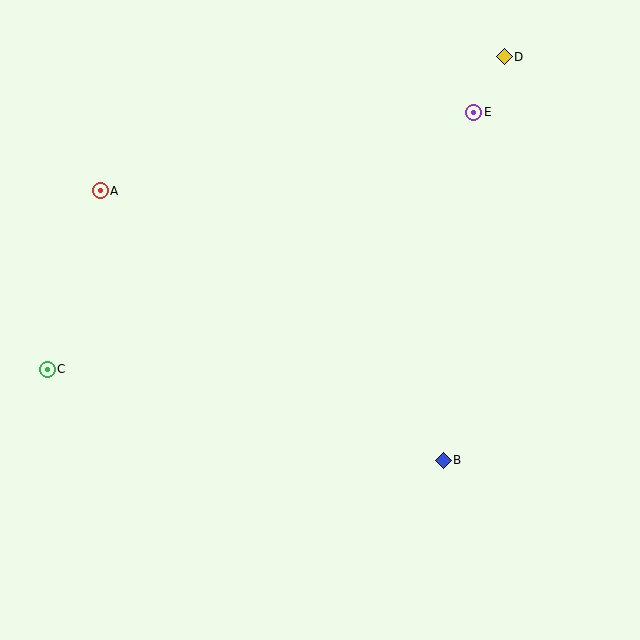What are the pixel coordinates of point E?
Point E is at (474, 112).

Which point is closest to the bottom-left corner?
Point C is closest to the bottom-left corner.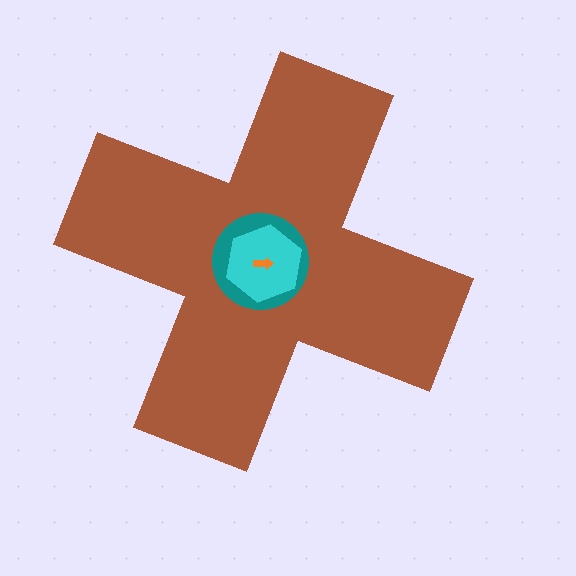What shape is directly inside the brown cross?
The teal circle.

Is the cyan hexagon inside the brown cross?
Yes.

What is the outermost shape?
The brown cross.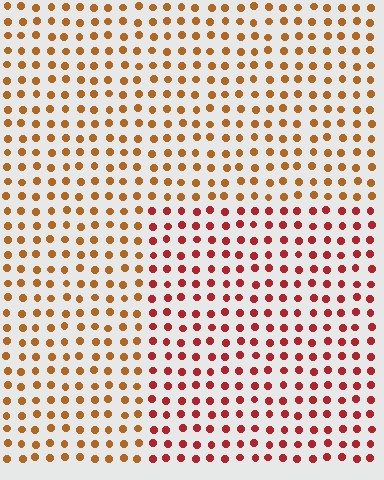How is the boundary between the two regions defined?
The boundary is defined purely by a slight shift in hue (about 34 degrees). Spacing, size, and orientation are identical on both sides.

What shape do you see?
I see a rectangle.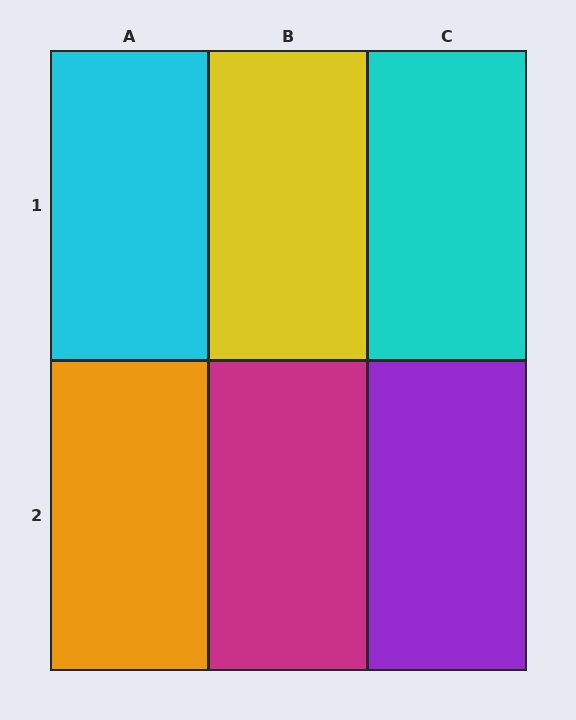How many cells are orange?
1 cell is orange.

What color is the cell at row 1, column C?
Cyan.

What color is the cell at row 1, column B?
Yellow.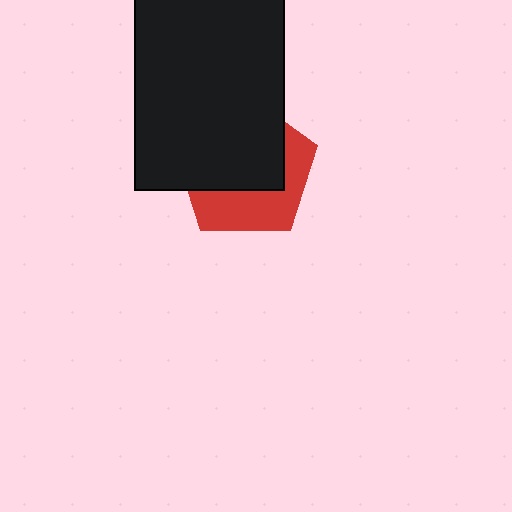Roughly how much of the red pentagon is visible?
A small part of it is visible (roughly 41%).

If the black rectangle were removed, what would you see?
You would see the complete red pentagon.